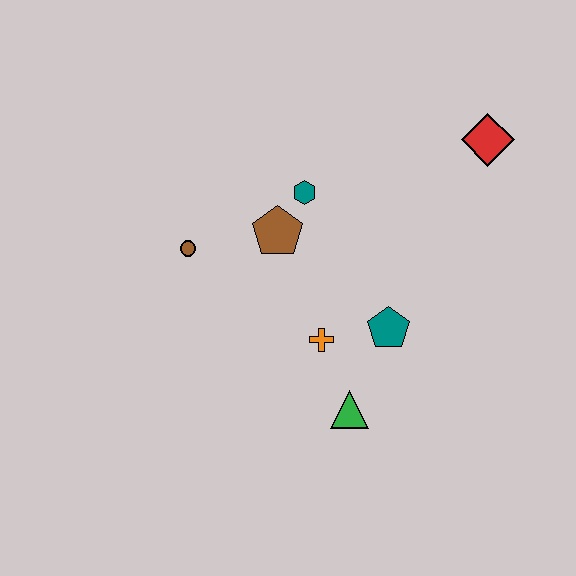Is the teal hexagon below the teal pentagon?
No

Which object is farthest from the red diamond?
The brown circle is farthest from the red diamond.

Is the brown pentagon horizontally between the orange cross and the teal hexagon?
No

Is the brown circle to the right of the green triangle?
No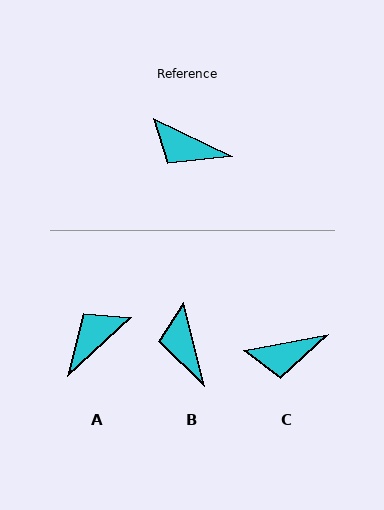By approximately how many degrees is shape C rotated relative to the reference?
Approximately 36 degrees counter-clockwise.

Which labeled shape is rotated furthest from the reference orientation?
A, about 111 degrees away.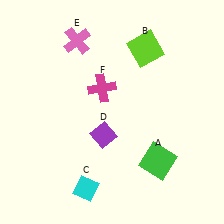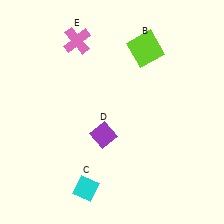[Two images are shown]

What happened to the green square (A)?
The green square (A) was removed in Image 2. It was in the bottom-right area of Image 1.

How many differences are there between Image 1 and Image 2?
There are 2 differences between the two images.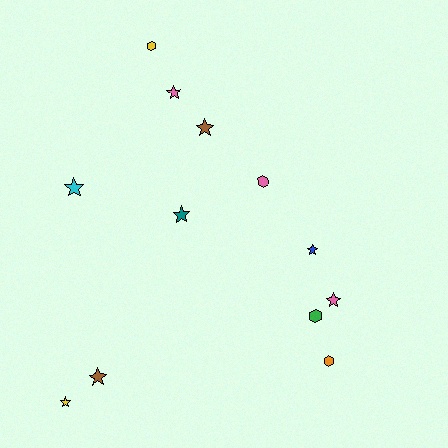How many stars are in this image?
There are 8 stars.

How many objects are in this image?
There are 12 objects.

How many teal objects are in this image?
There is 1 teal object.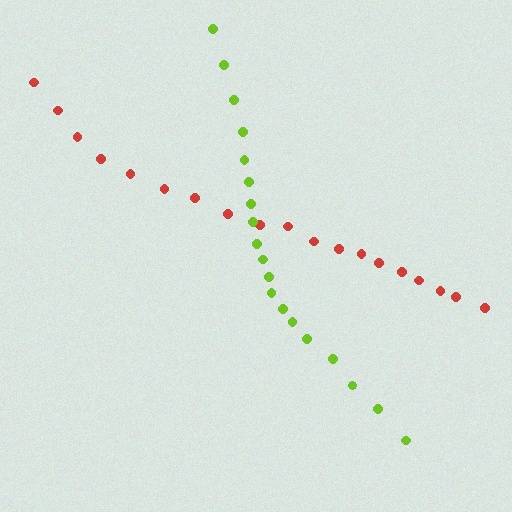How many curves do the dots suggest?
There are 2 distinct paths.